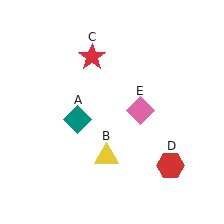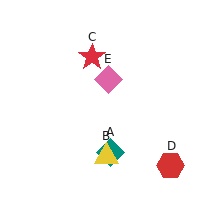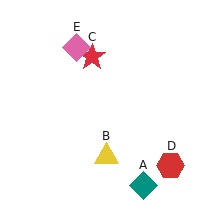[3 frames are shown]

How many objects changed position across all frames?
2 objects changed position: teal diamond (object A), pink diamond (object E).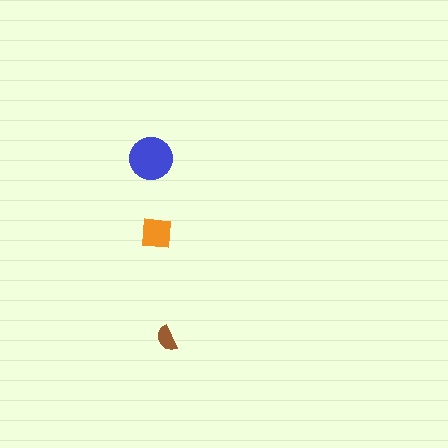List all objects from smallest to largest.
The brown semicircle, the orange square, the blue circle.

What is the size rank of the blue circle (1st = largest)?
1st.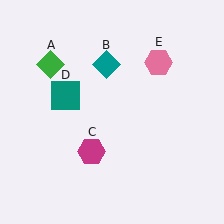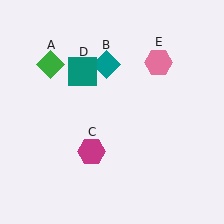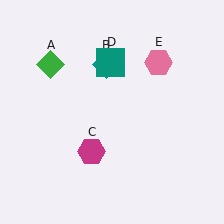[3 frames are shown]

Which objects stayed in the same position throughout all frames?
Green diamond (object A) and teal diamond (object B) and magenta hexagon (object C) and pink hexagon (object E) remained stationary.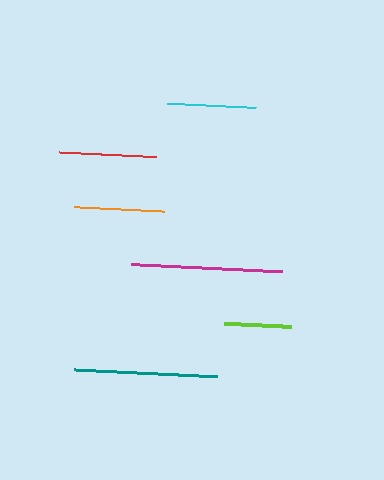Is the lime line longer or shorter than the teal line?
The teal line is longer than the lime line.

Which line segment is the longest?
The magenta line is the longest at approximately 151 pixels.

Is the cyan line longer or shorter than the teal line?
The teal line is longer than the cyan line.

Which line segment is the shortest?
The lime line is the shortest at approximately 68 pixels.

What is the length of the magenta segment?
The magenta segment is approximately 151 pixels long.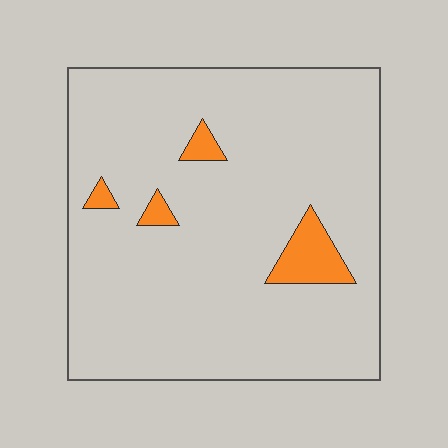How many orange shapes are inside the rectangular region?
4.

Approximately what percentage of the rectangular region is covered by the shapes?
Approximately 5%.